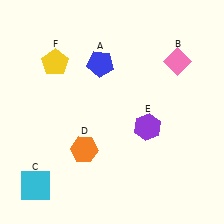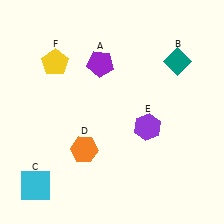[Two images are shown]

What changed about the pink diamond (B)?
In Image 1, B is pink. In Image 2, it changed to teal.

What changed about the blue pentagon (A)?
In Image 1, A is blue. In Image 2, it changed to purple.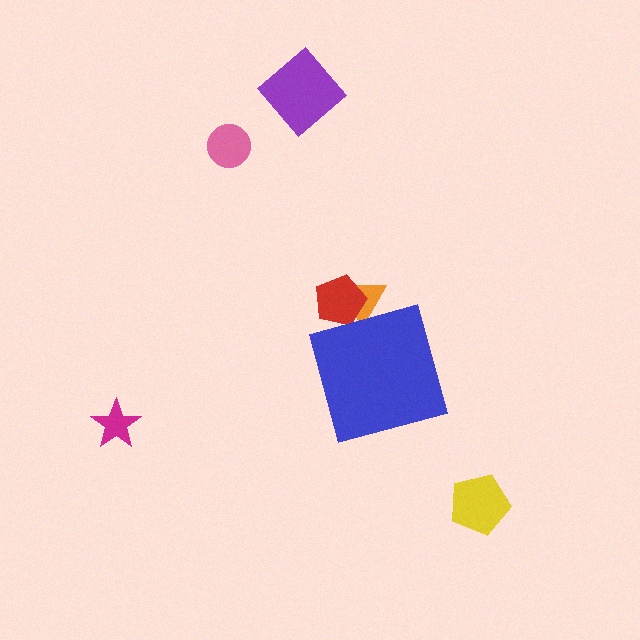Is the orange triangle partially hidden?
Yes, the orange triangle is partially hidden behind the blue diamond.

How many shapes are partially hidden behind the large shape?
2 shapes are partially hidden.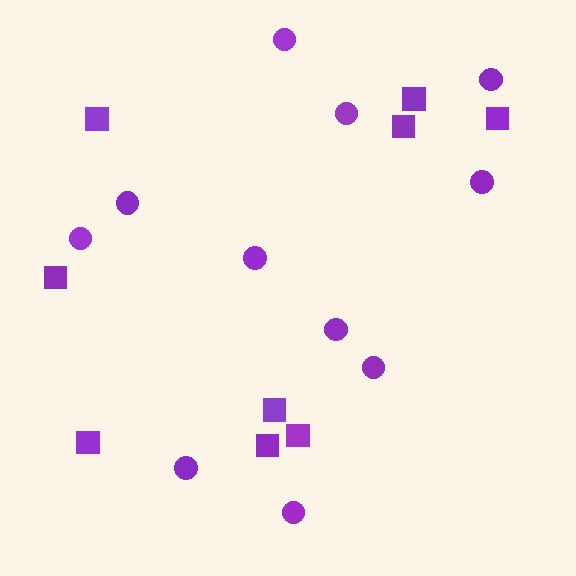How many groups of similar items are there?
There are 2 groups: one group of squares (9) and one group of circles (11).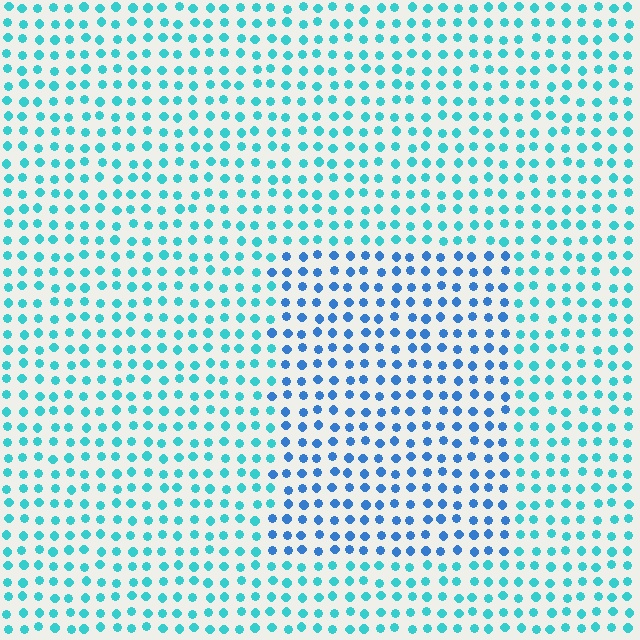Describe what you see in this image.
The image is filled with small cyan elements in a uniform arrangement. A rectangle-shaped region is visible where the elements are tinted to a slightly different hue, forming a subtle color boundary.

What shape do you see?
I see a rectangle.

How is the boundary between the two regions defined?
The boundary is defined purely by a slight shift in hue (about 33 degrees). Spacing, size, and orientation are identical on both sides.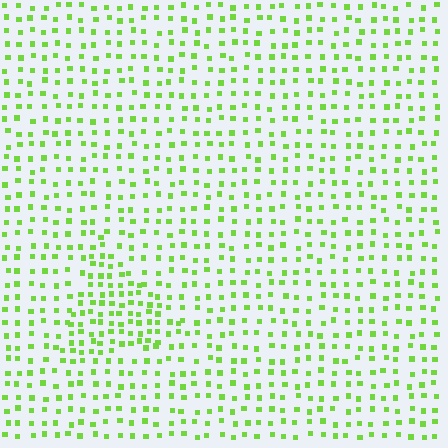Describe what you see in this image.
The image contains small lime elements arranged at two different densities. A triangle-shaped region is visible where the elements are more densely packed than the surrounding area.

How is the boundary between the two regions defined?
The boundary is defined by a change in element density (approximately 1.7x ratio). All elements are the same color, size, and shape.